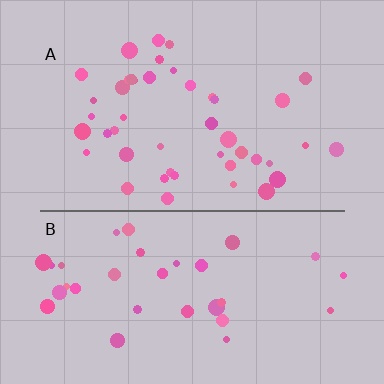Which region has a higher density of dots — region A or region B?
A (the top).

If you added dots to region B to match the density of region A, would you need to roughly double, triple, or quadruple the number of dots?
Approximately double.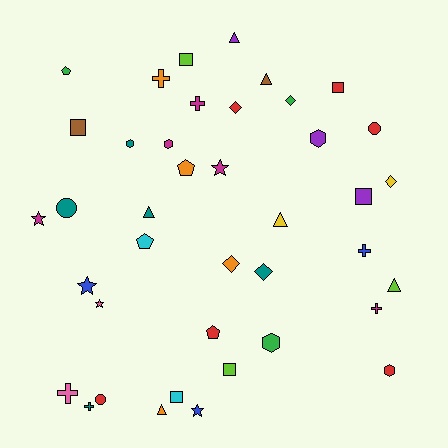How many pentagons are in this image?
There are 4 pentagons.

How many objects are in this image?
There are 40 objects.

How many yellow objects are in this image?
There are 2 yellow objects.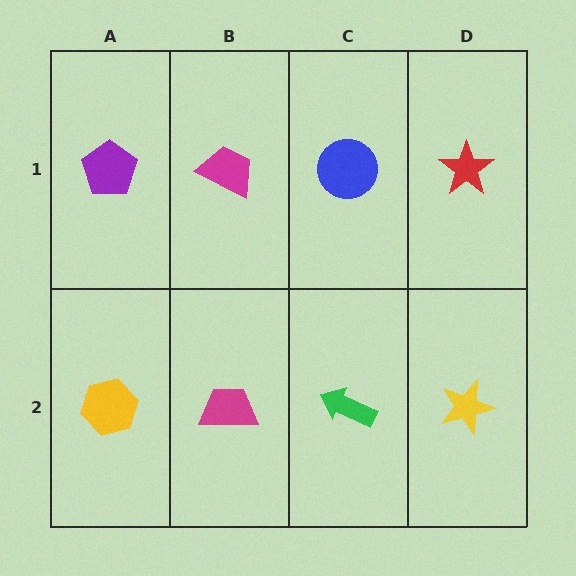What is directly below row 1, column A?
A yellow hexagon.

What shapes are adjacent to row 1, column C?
A green arrow (row 2, column C), a magenta trapezoid (row 1, column B), a red star (row 1, column D).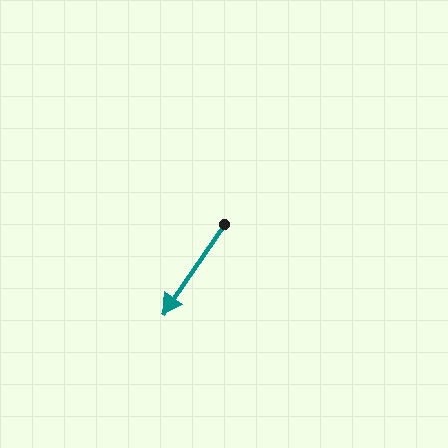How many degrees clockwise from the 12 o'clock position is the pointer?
Approximately 214 degrees.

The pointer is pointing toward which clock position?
Roughly 7 o'clock.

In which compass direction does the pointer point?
Southwest.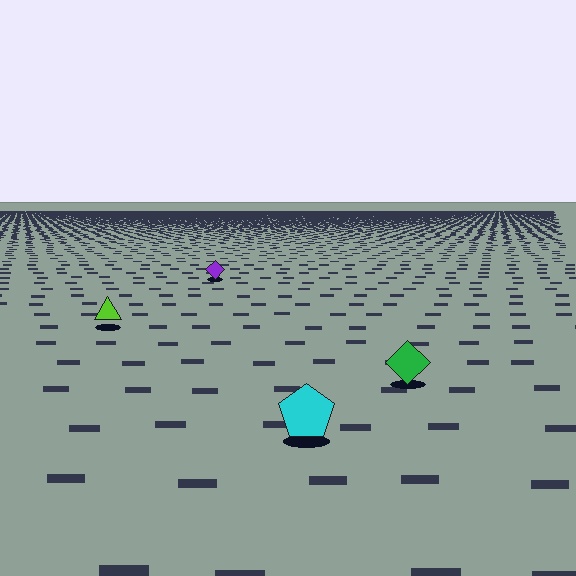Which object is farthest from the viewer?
The purple diamond is farthest from the viewer. It appears smaller and the ground texture around it is denser.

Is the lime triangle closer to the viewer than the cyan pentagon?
No. The cyan pentagon is closer — you can tell from the texture gradient: the ground texture is coarser near it.